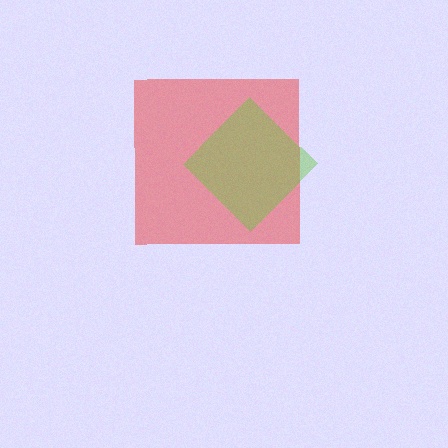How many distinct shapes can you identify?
There are 2 distinct shapes: a red square, a lime diamond.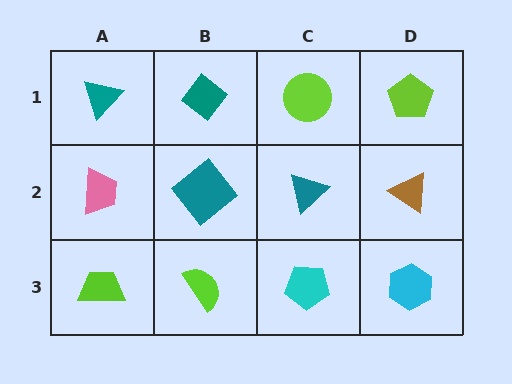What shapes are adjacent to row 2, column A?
A teal triangle (row 1, column A), a lime trapezoid (row 3, column A), a teal diamond (row 2, column B).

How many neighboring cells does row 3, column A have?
2.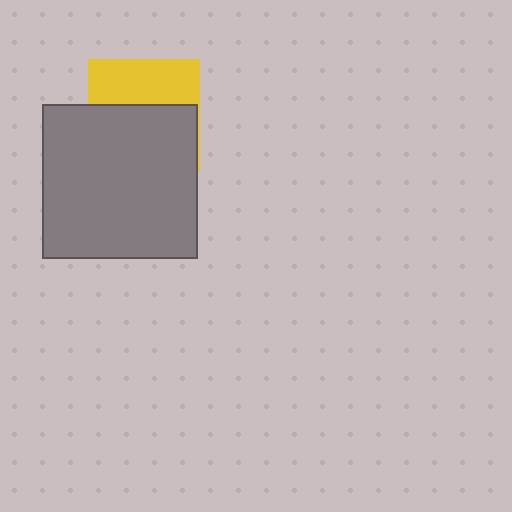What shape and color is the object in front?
The object in front is a gray square.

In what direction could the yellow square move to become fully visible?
The yellow square could move up. That would shift it out from behind the gray square entirely.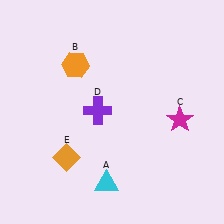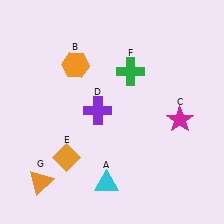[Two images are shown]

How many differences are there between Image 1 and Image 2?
There are 2 differences between the two images.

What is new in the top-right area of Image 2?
A green cross (F) was added in the top-right area of Image 2.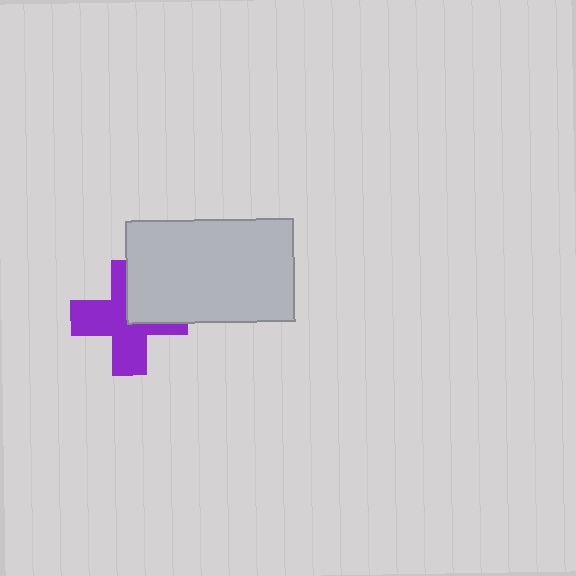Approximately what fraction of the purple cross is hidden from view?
Roughly 33% of the purple cross is hidden behind the light gray rectangle.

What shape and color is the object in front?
The object in front is a light gray rectangle.